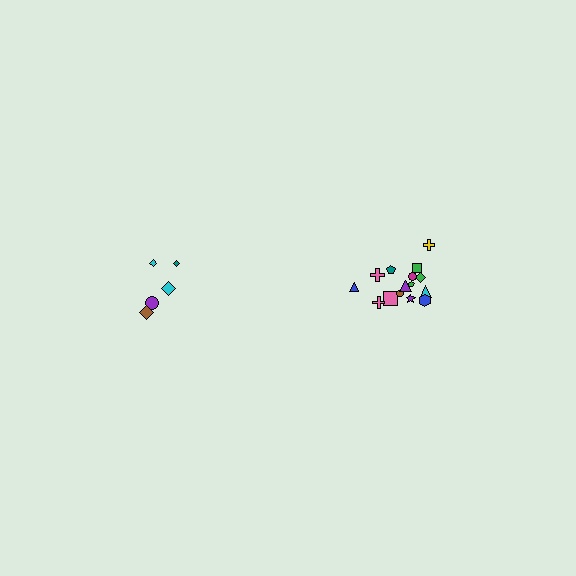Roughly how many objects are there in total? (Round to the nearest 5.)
Roughly 20 objects in total.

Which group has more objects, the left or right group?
The right group.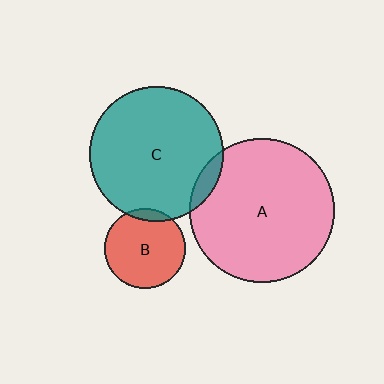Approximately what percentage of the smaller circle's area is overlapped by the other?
Approximately 10%.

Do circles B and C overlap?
Yes.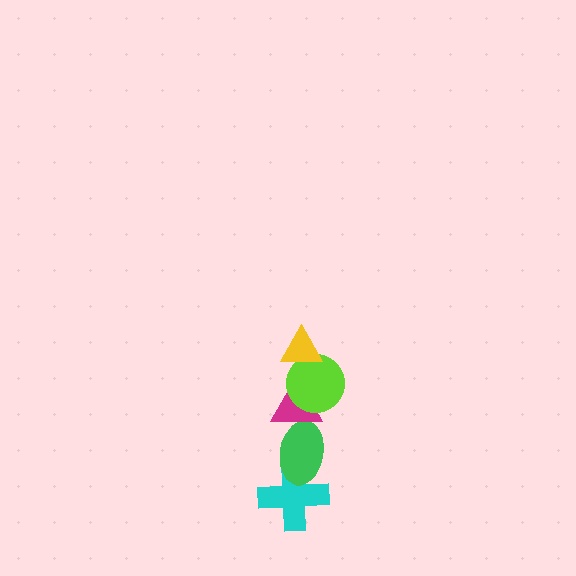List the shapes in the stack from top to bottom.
From top to bottom: the yellow triangle, the lime circle, the magenta triangle, the green ellipse, the cyan cross.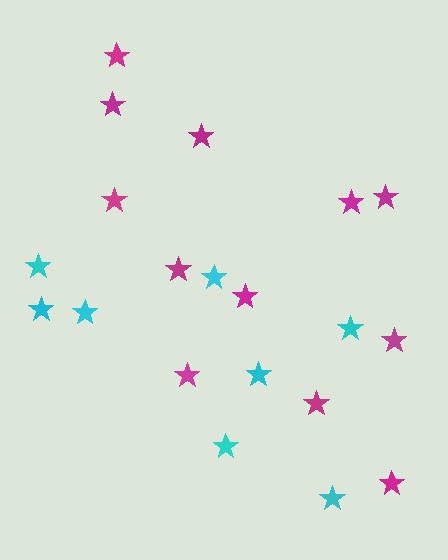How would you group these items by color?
There are 2 groups: one group of cyan stars (8) and one group of magenta stars (12).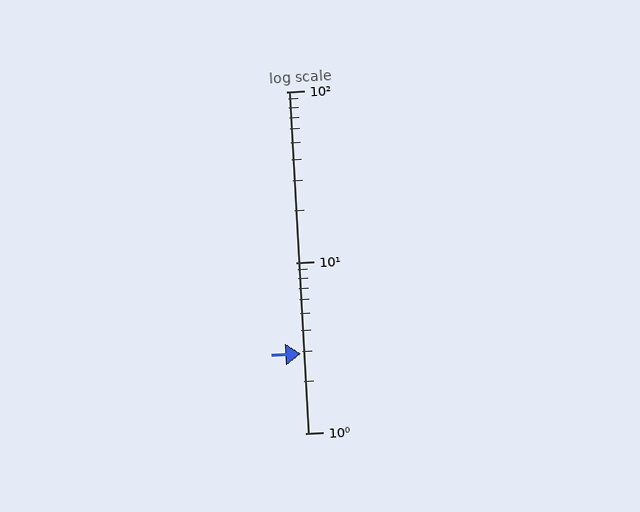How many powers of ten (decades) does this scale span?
The scale spans 2 decades, from 1 to 100.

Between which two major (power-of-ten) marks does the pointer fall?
The pointer is between 1 and 10.